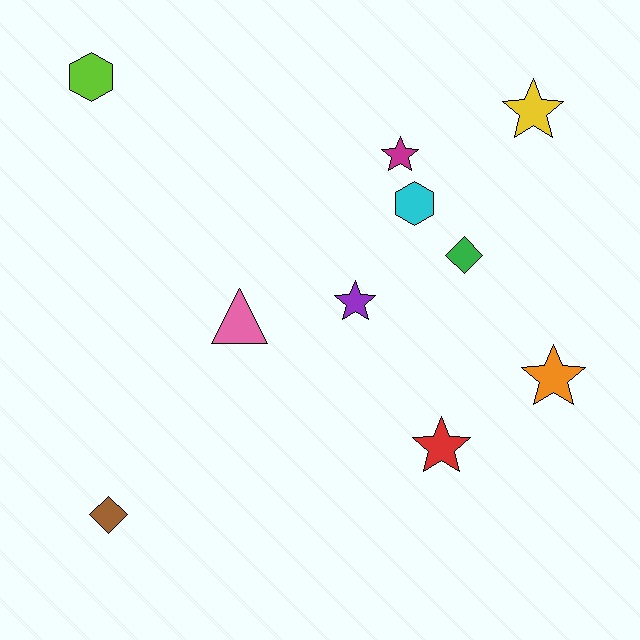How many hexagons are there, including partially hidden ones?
There are 2 hexagons.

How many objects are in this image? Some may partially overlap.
There are 10 objects.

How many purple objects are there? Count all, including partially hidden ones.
There is 1 purple object.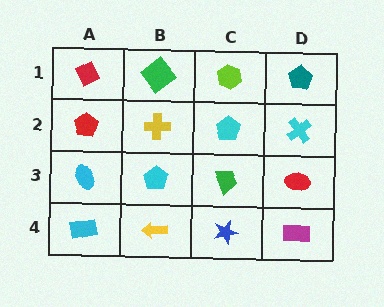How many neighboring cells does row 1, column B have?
3.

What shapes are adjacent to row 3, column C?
A cyan pentagon (row 2, column C), a blue star (row 4, column C), a cyan pentagon (row 3, column B), a red ellipse (row 3, column D).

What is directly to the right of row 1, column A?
A green diamond.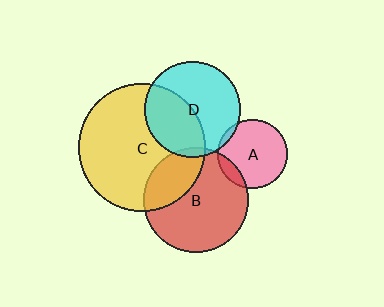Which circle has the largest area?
Circle C (yellow).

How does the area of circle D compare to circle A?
Approximately 1.9 times.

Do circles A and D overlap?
Yes.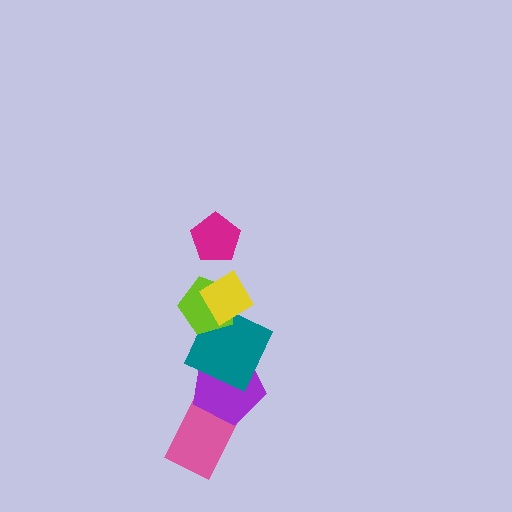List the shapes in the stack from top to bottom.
From top to bottom: the magenta pentagon, the yellow diamond, the lime pentagon, the teal square, the purple pentagon, the pink rectangle.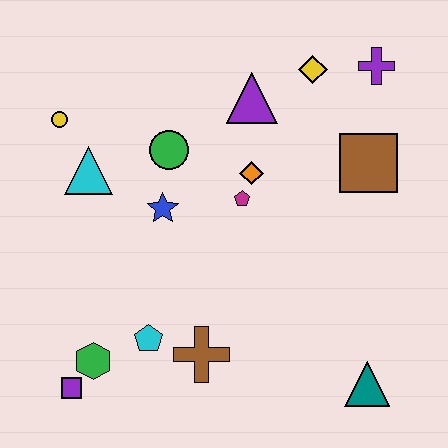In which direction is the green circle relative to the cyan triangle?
The green circle is to the right of the cyan triangle.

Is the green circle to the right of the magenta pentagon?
No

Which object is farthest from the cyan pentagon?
The purple cross is farthest from the cyan pentagon.